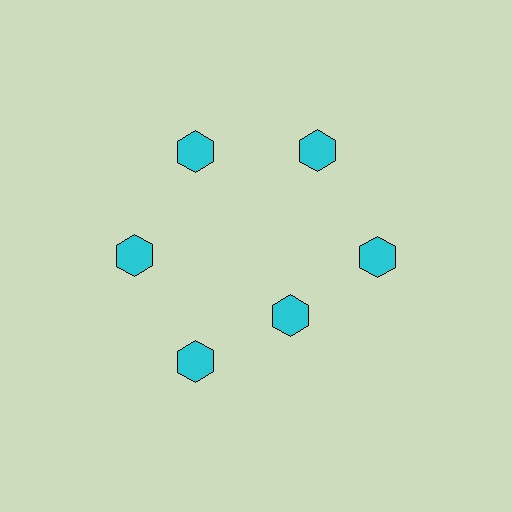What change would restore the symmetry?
The symmetry would be restored by moving it outward, back onto the ring so that all 6 hexagons sit at equal angles and equal distance from the center.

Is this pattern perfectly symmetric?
No. The 6 cyan hexagons are arranged in a ring, but one element near the 5 o'clock position is pulled inward toward the center, breaking the 6-fold rotational symmetry.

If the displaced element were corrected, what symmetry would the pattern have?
It would have 6-fold rotational symmetry — the pattern would map onto itself every 60 degrees.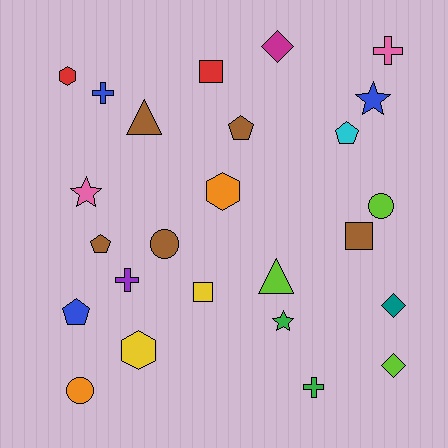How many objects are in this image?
There are 25 objects.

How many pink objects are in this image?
There are 2 pink objects.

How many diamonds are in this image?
There are 3 diamonds.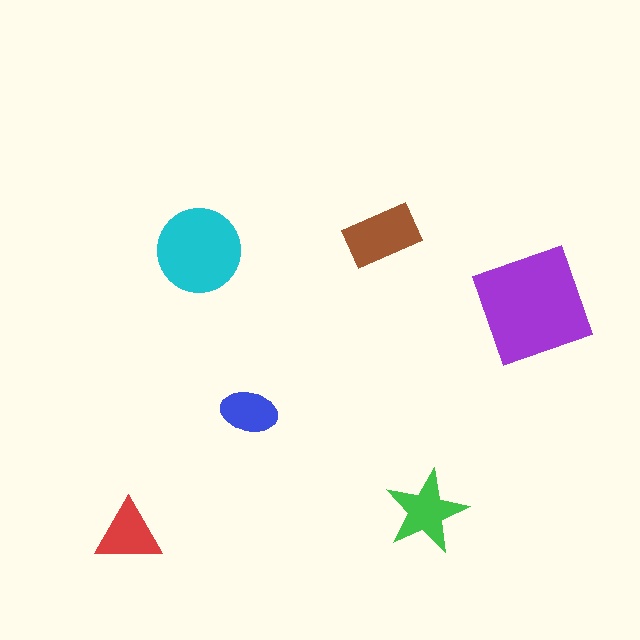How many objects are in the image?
There are 6 objects in the image.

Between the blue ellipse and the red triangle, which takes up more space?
The red triangle.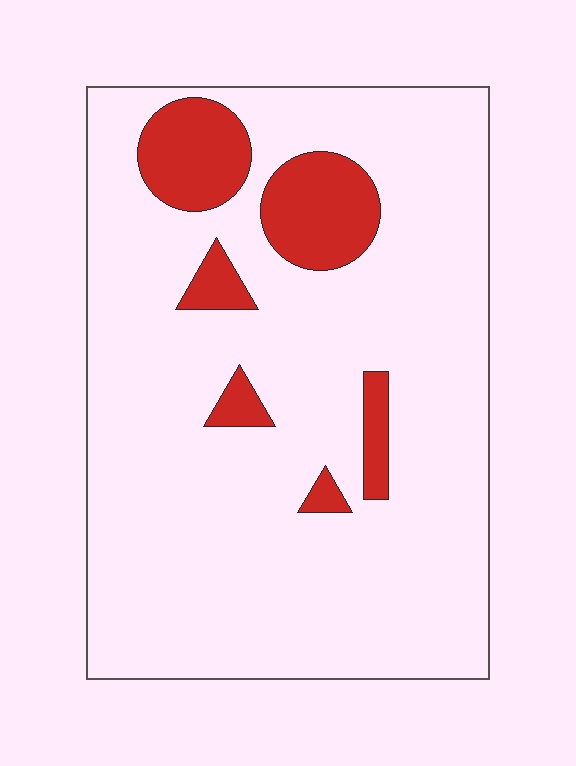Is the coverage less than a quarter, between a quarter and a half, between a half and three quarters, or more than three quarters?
Less than a quarter.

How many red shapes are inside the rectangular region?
6.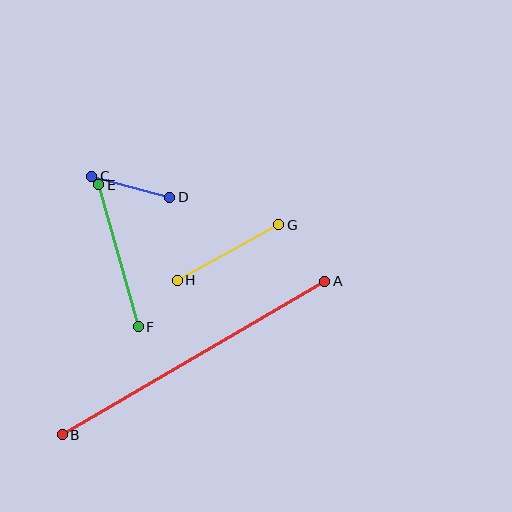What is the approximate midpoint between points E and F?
The midpoint is at approximately (118, 256) pixels.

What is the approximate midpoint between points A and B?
The midpoint is at approximately (193, 358) pixels.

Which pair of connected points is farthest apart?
Points A and B are farthest apart.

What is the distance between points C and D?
The distance is approximately 81 pixels.